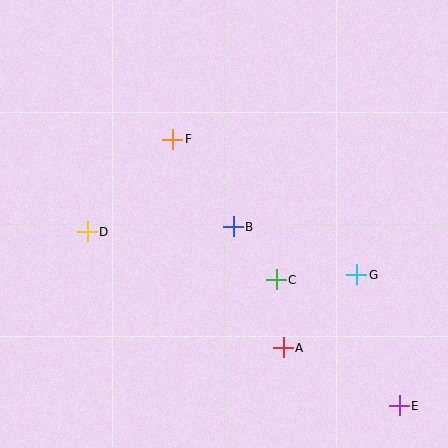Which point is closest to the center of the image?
Point B at (233, 227) is closest to the center.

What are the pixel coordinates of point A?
Point A is at (283, 348).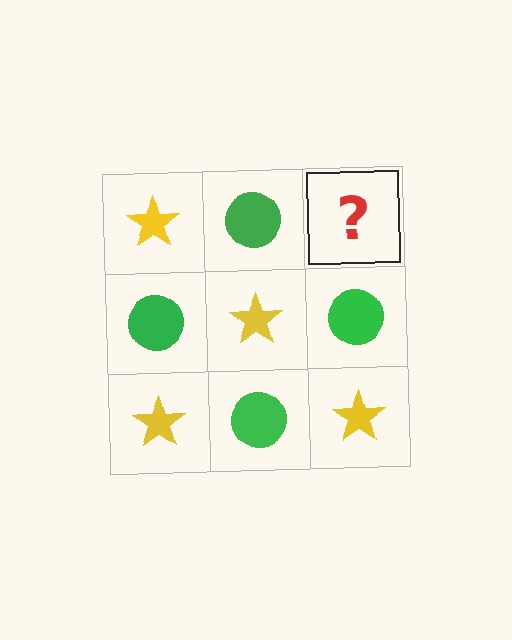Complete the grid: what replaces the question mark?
The question mark should be replaced with a yellow star.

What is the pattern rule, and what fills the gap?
The rule is that it alternates yellow star and green circle in a checkerboard pattern. The gap should be filled with a yellow star.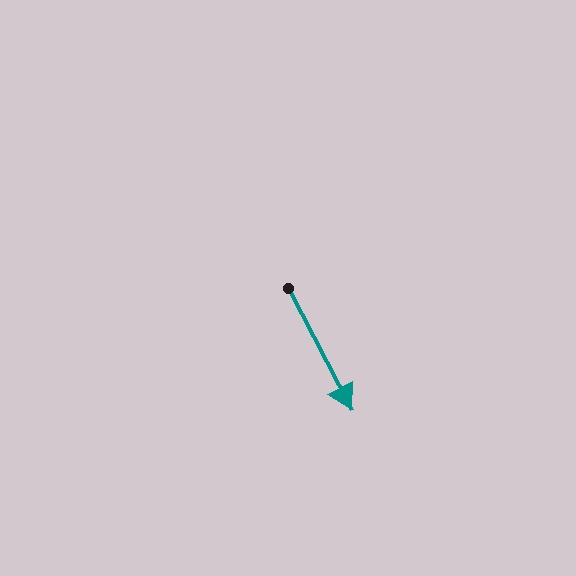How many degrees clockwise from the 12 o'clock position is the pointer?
Approximately 152 degrees.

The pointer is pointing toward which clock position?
Roughly 5 o'clock.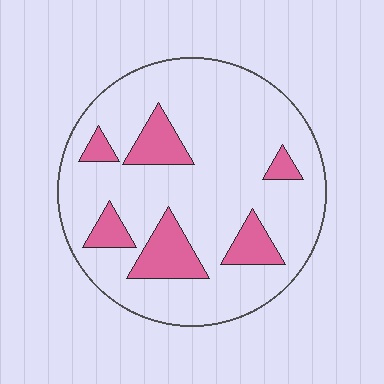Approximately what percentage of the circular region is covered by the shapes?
Approximately 20%.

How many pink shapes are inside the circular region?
6.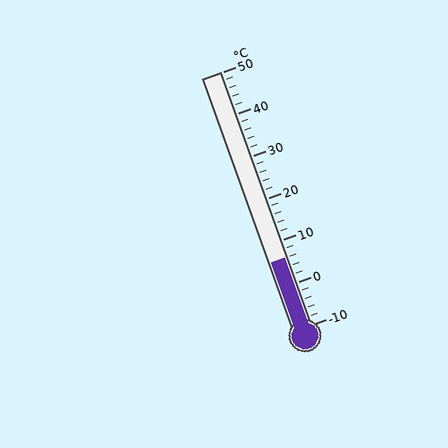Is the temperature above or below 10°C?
The temperature is below 10°C.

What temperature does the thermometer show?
The thermometer shows approximately 6°C.